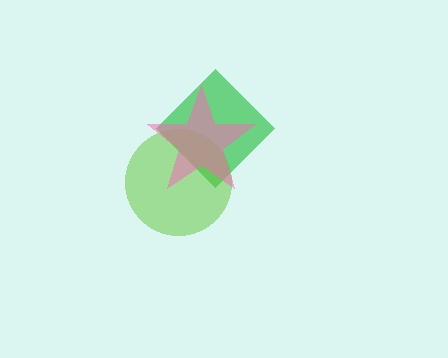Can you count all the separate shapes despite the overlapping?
Yes, there are 3 separate shapes.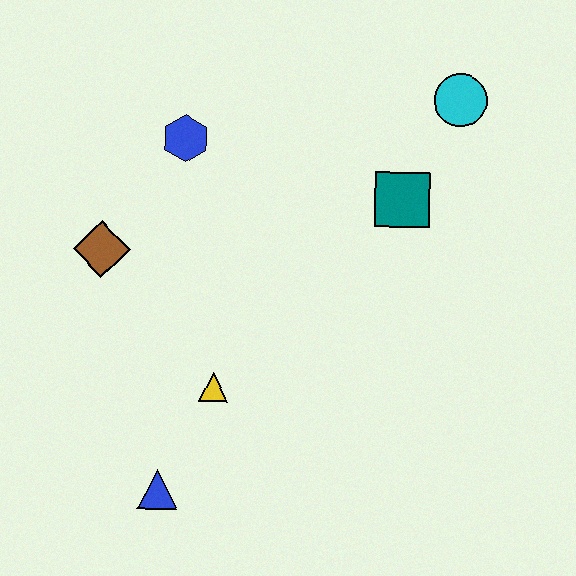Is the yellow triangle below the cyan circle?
Yes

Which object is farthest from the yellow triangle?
The cyan circle is farthest from the yellow triangle.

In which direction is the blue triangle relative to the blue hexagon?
The blue triangle is below the blue hexagon.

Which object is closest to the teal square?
The cyan circle is closest to the teal square.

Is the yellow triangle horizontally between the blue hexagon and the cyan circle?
Yes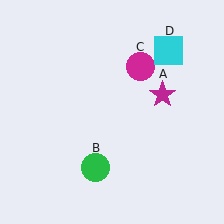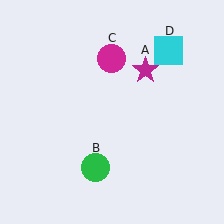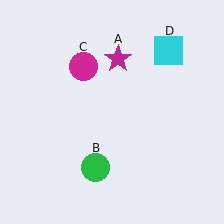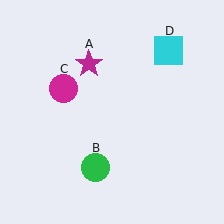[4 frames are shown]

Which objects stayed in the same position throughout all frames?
Green circle (object B) and cyan square (object D) remained stationary.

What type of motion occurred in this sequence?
The magenta star (object A), magenta circle (object C) rotated counterclockwise around the center of the scene.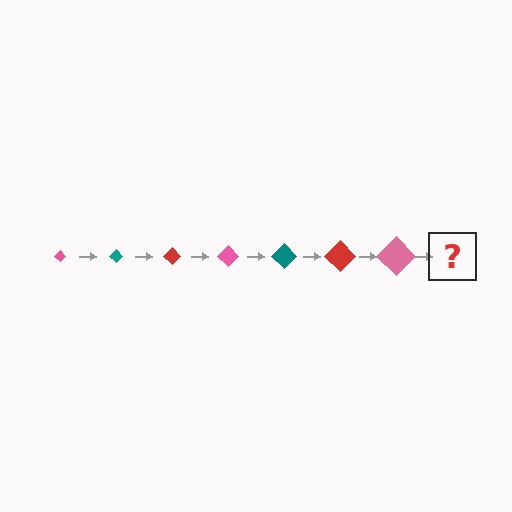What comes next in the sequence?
The next element should be a teal diamond, larger than the previous one.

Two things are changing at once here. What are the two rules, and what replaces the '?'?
The two rules are that the diamond grows larger each step and the color cycles through pink, teal, and red. The '?' should be a teal diamond, larger than the previous one.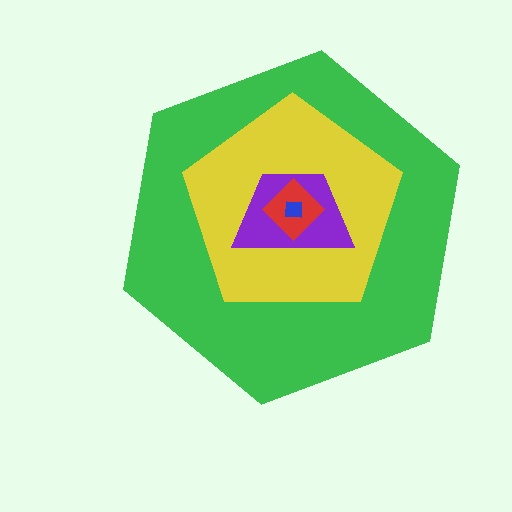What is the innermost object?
The blue square.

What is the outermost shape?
The green hexagon.